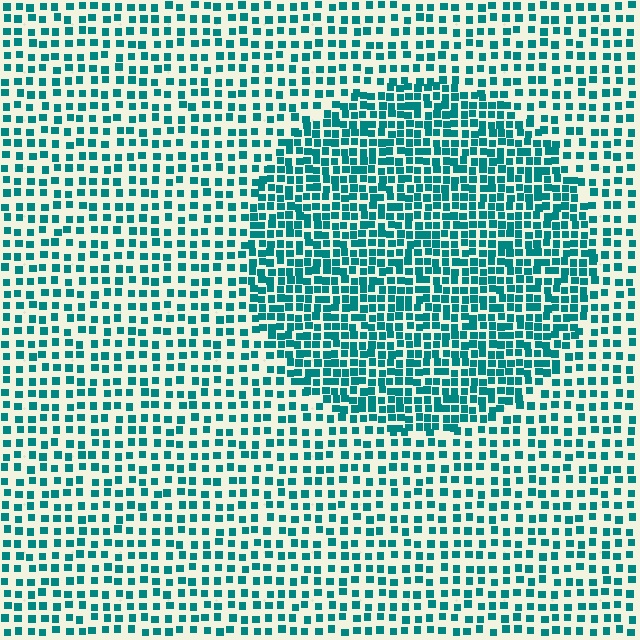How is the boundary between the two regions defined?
The boundary is defined by a change in element density (approximately 1.8x ratio). All elements are the same color, size, and shape.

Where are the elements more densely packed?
The elements are more densely packed inside the circle boundary.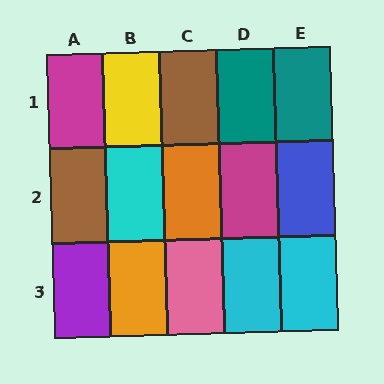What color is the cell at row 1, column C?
Brown.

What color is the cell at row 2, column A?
Brown.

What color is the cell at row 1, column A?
Magenta.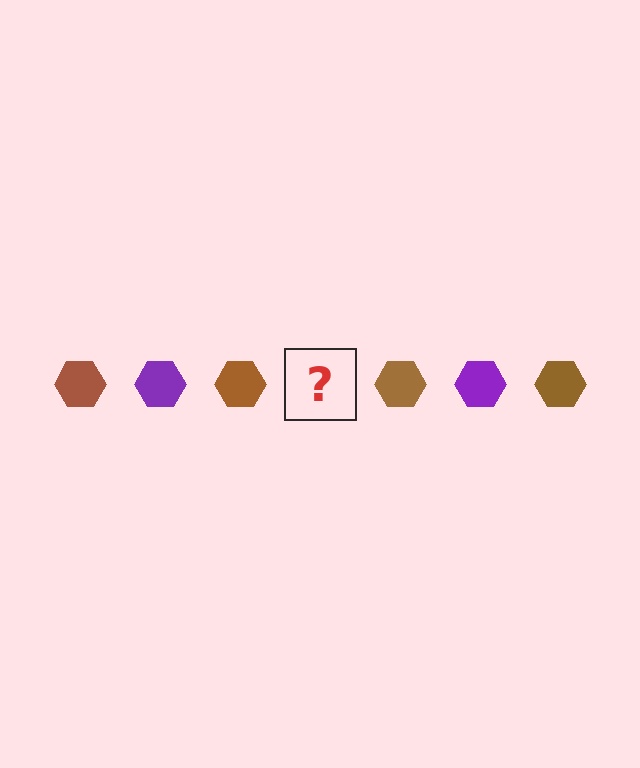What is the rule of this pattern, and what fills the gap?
The rule is that the pattern cycles through brown, purple hexagons. The gap should be filled with a purple hexagon.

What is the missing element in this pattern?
The missing element is a purple hexagon.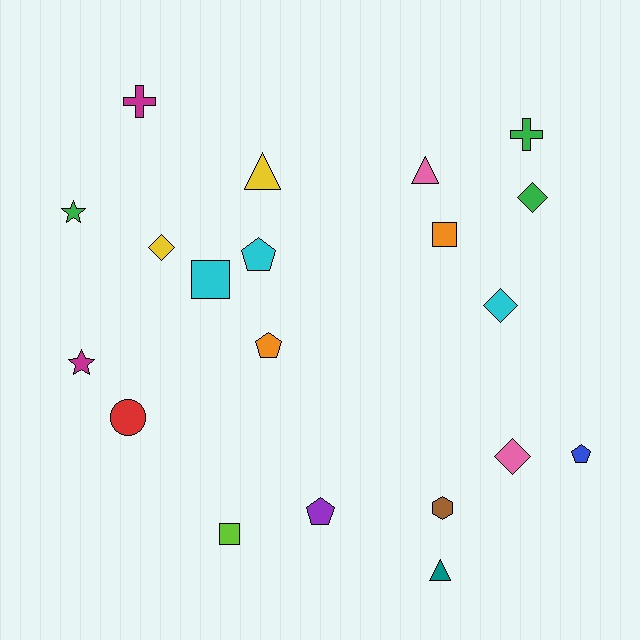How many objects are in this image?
There are 20 objects.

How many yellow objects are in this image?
There are 2 yellow objects.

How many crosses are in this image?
There are 2 crosses.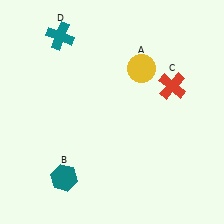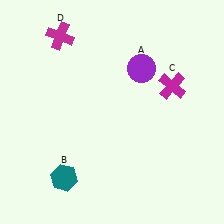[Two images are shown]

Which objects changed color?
A changed from yellow to purple. C changed from red to magenta. D changed from teal to magenta.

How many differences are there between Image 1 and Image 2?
There are 3 differences between the two images.